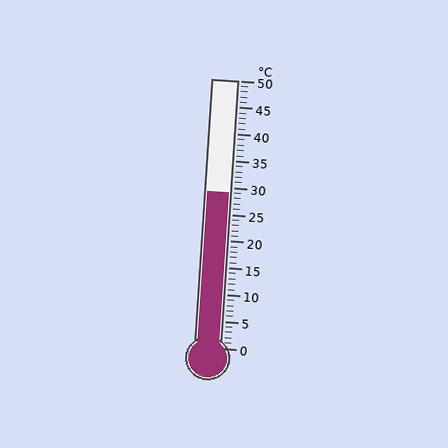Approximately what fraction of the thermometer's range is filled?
The thermometer is filled to approximately 60% of its range.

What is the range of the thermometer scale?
The thermometer scale ranges from 0°C to 50°C.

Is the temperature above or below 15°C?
The temperature is above 15°C.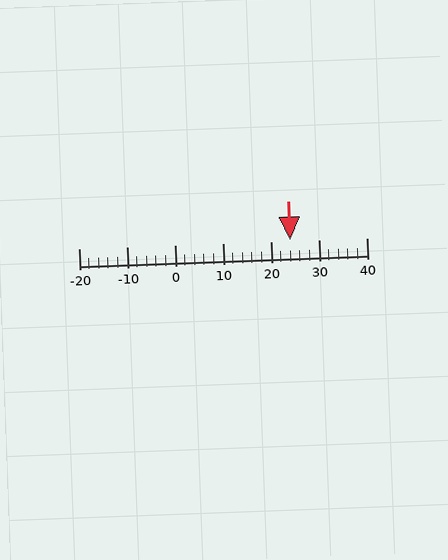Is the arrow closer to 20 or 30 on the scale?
The arrow is closer to 20.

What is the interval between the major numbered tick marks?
The major tick marks are spaced 10 units apart.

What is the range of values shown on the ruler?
The ruler shows values from -20 to 40.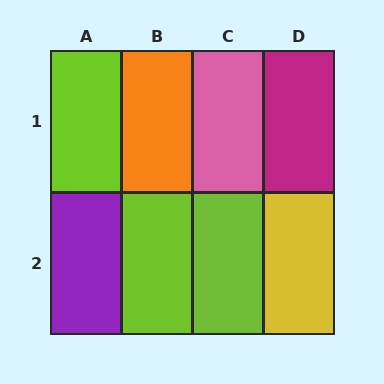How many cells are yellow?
1 cell is yellow.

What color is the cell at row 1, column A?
Lime.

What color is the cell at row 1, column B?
Orange.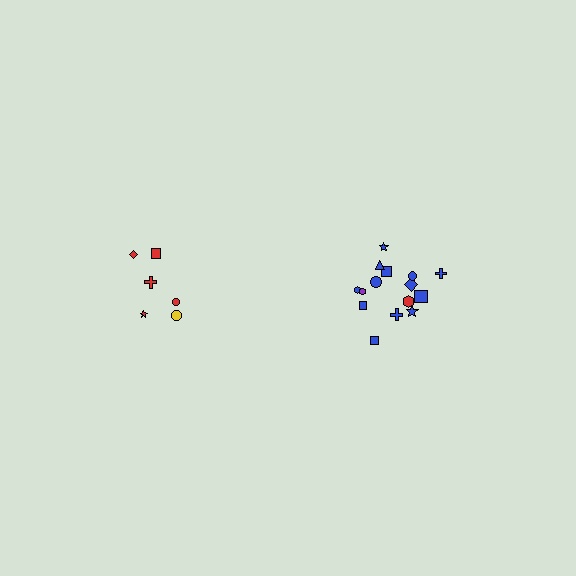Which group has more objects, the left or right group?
The right group.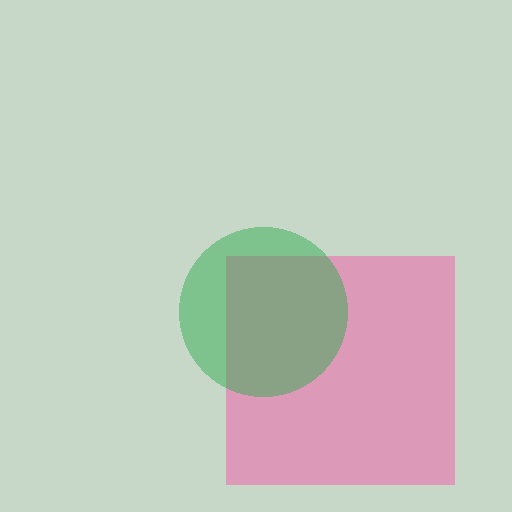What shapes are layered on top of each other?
The layered shapes are: a pink square, a green circle.